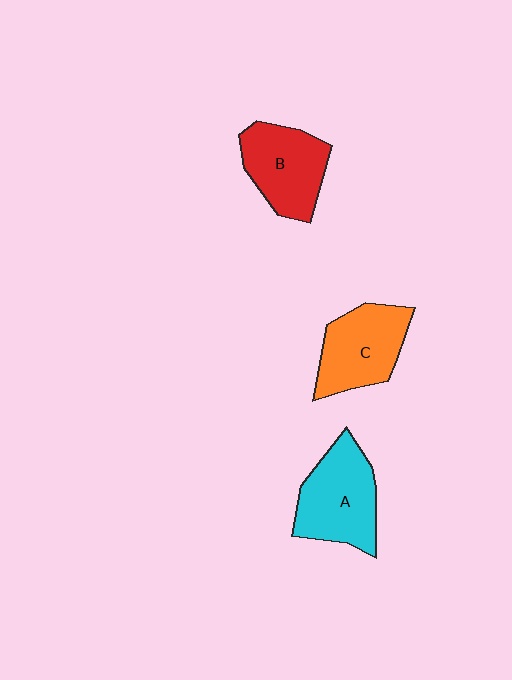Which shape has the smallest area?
Shape B (red).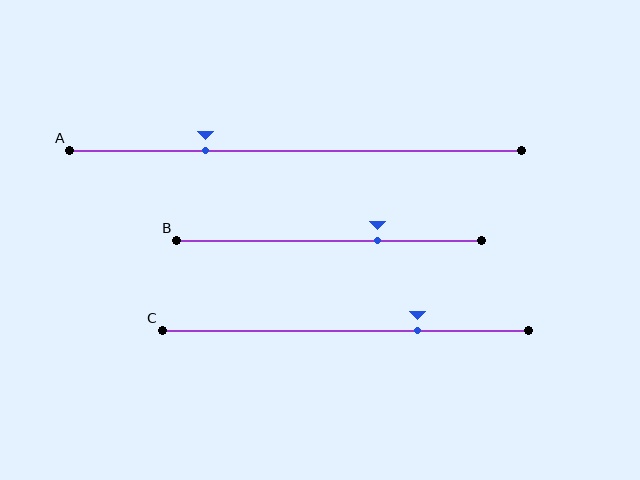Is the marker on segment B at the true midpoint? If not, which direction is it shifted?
No, the marker on segment B is shifted to the right by about 16% of the segment length.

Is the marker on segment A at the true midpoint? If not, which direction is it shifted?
No, the marker on segment A is shifted to the left by about 20% of the segment length.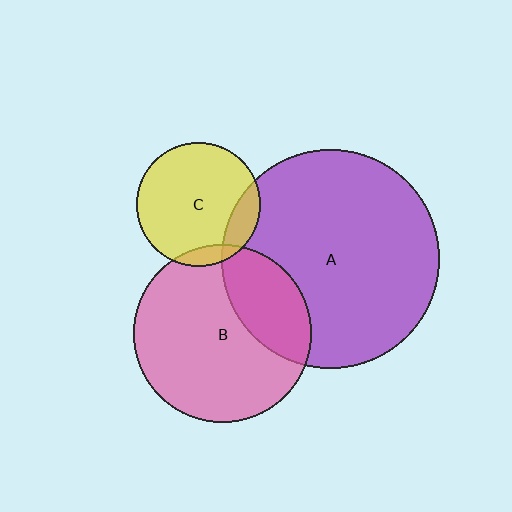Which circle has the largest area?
Circle A (purple).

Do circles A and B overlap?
Yes.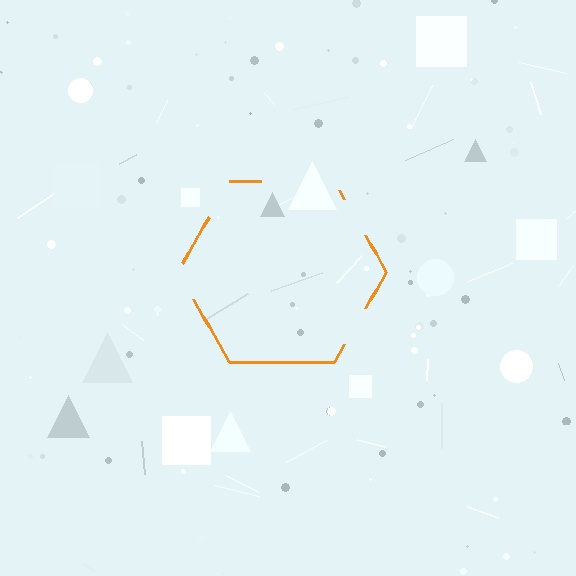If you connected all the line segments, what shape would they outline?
They would outline a hexagon.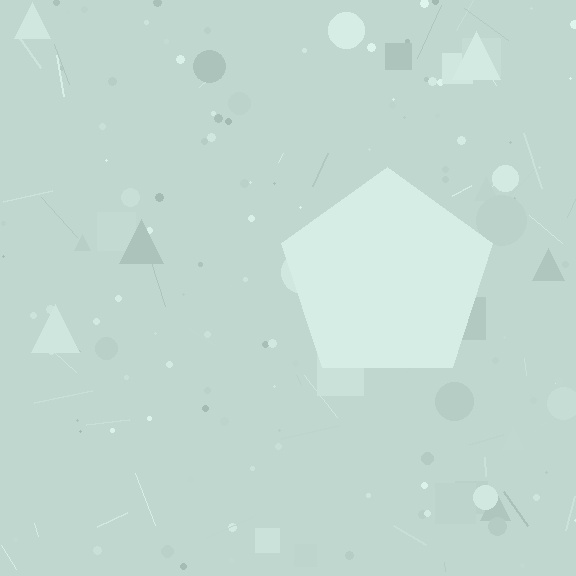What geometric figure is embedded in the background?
A pentagon is embedded in the background.